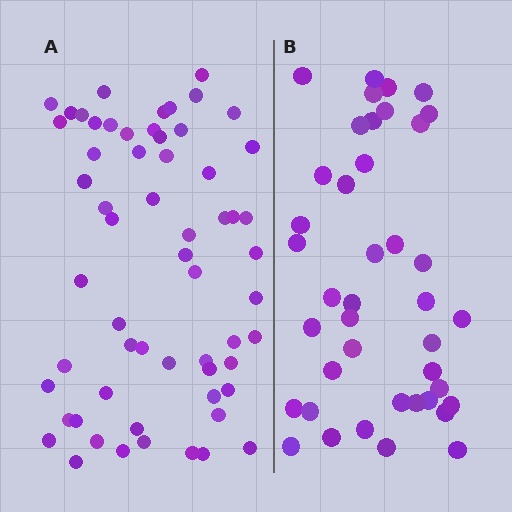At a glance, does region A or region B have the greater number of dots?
Region A (the left region) has more dots.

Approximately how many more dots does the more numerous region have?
Region A has approximately 20 more dots than region B.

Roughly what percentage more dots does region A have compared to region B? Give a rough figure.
About 45% more.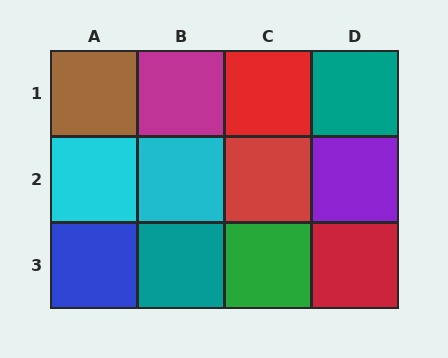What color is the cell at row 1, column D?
Teal.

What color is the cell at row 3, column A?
Blue.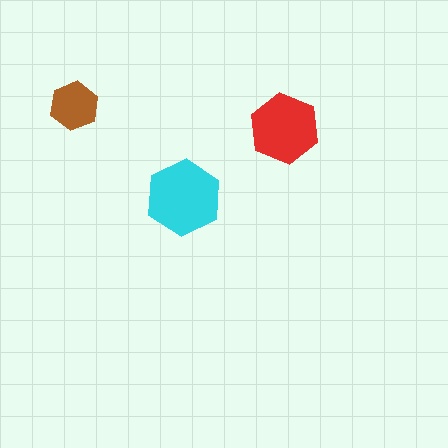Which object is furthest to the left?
The brown hexagon is leftmost.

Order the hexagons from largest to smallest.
the cyan one, the red one, the brown one.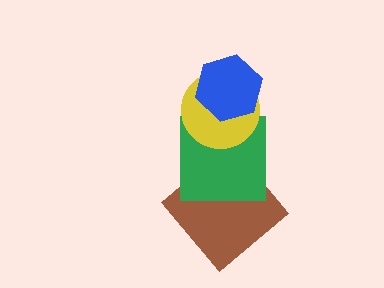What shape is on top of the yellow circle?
The blue hexagon is on top of the yellow circle.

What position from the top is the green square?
The green square is 3rd from the top.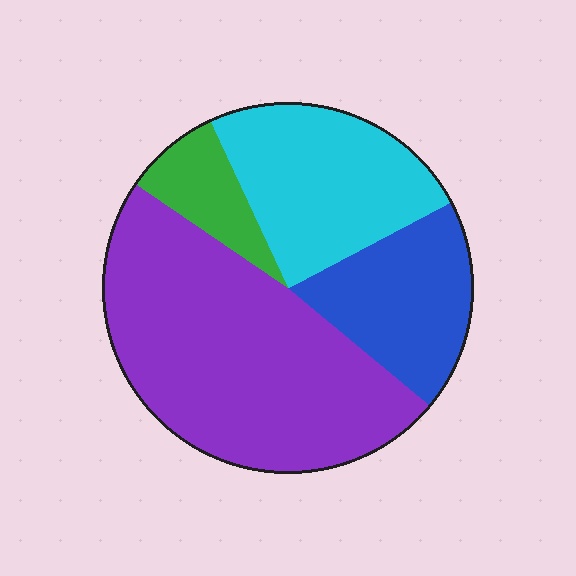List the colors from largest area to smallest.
From largest to smallest: purple, cyan, blue, green.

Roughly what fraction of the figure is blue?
Blue takes up between a sixth and a third of the figure.